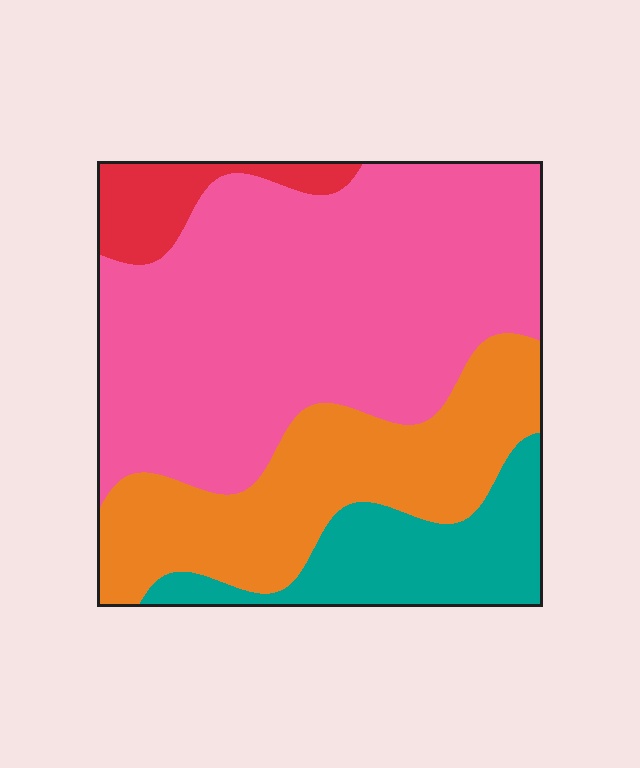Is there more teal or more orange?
Orange.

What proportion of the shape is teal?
Teal covers 15% of the shape.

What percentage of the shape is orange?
Orange takes up about one quarter (1/4) of the shape.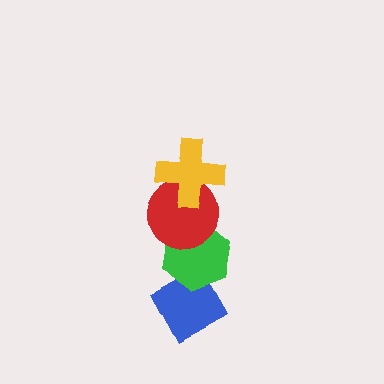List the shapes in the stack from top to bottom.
From top to bottom: the yellow cross, the red circle, the green hexagon, the blue diamond.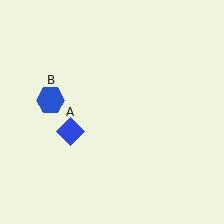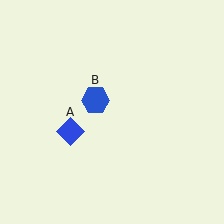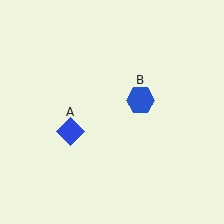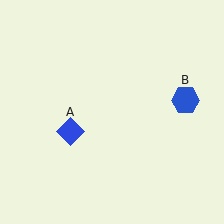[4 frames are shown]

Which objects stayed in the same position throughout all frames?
Blue diamond (object A) remained stationary.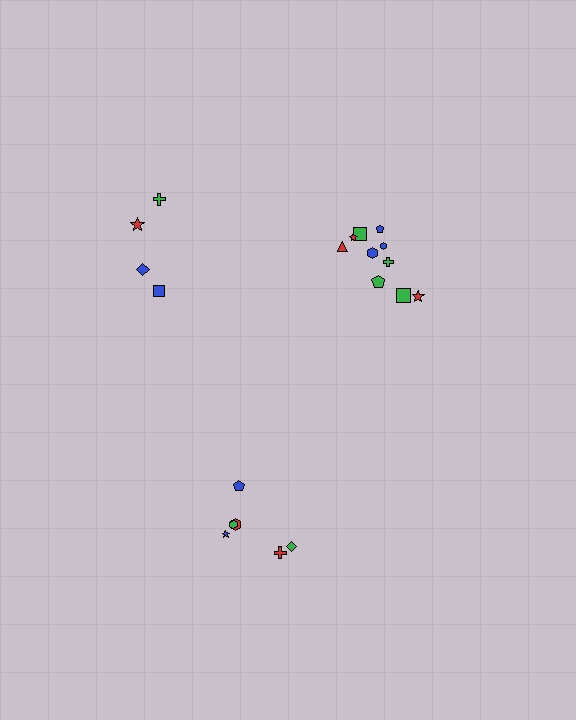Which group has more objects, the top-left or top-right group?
The top-right group.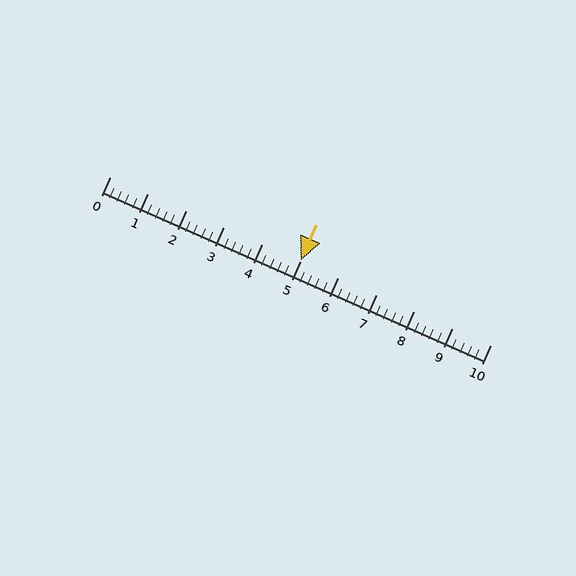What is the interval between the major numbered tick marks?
The major tick marks are spaced 1 units apart.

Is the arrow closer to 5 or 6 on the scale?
The arrow is closer to 5.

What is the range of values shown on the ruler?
The ruler shows values from 0 to 10.